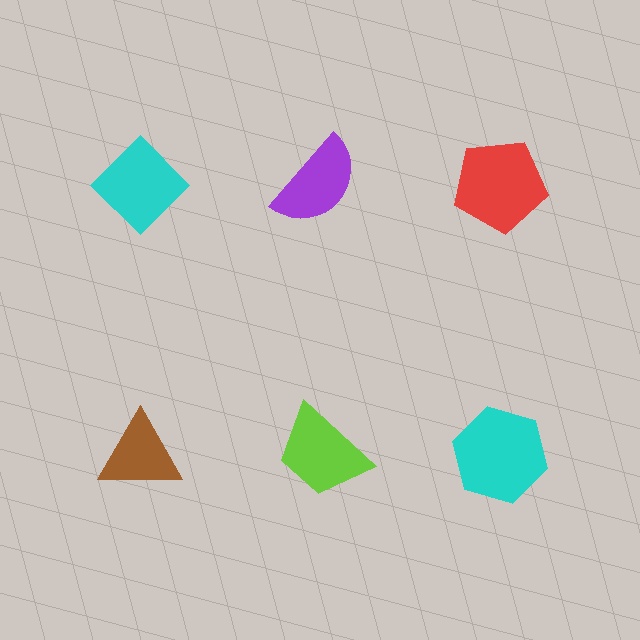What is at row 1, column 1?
A cyan diamond.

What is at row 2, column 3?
A cyan hexagon.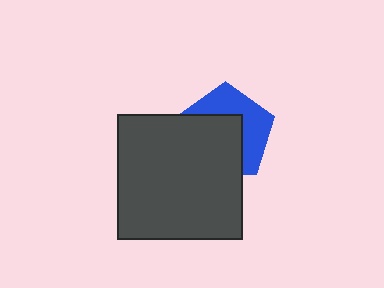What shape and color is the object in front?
The object in front is a dark gray square.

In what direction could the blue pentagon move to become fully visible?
The blue pentagon could move toward the upper-right. That would shift it out from behind the dark gray square entirely.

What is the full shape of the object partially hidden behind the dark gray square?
The partially hidden object is a blue pentagon.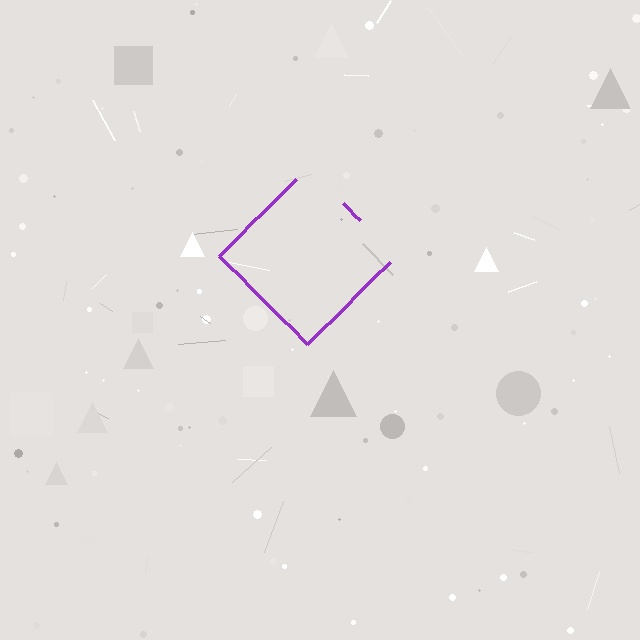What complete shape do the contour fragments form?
The contour fragments form a diamond.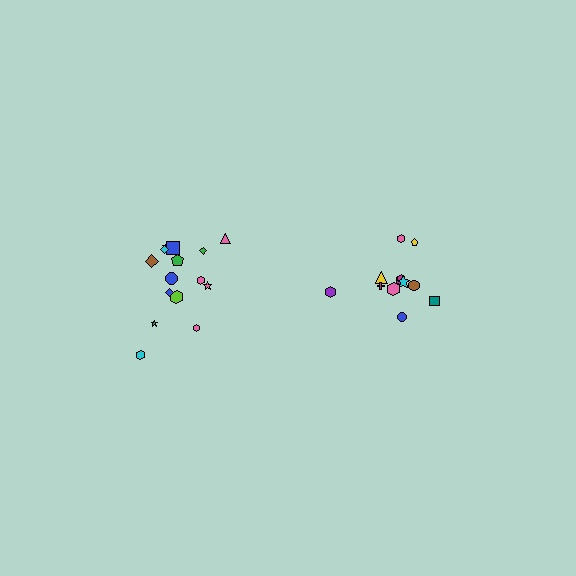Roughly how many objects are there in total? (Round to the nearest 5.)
Roughly 25 objects in total.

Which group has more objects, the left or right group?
The left group.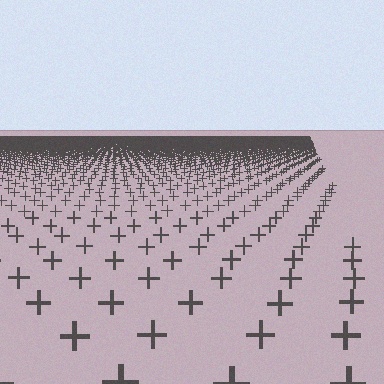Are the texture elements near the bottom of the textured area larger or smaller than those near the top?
Larger. Near the bottom, elements are closer to the viewer and appear at a bigger on-screen size.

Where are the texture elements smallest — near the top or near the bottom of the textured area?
Near the top.